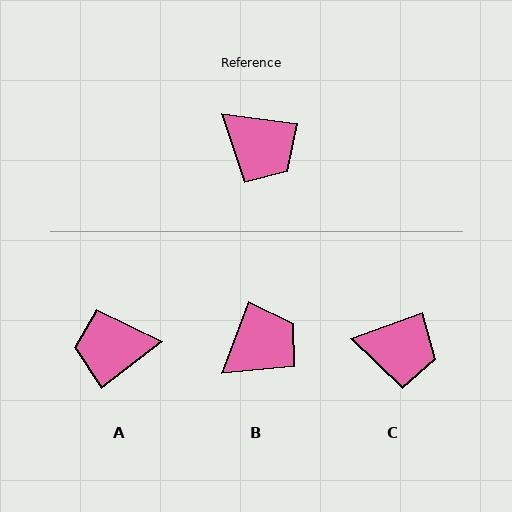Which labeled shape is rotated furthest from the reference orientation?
A, about 135 degrees away.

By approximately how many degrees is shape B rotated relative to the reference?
Approximately 77 degrees counter-clockwise.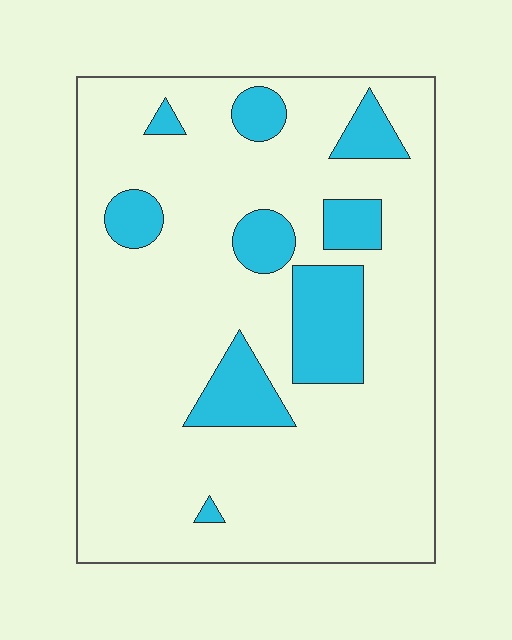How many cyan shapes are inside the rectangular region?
9.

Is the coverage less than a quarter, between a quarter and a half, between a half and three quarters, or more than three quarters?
Less than a quarter.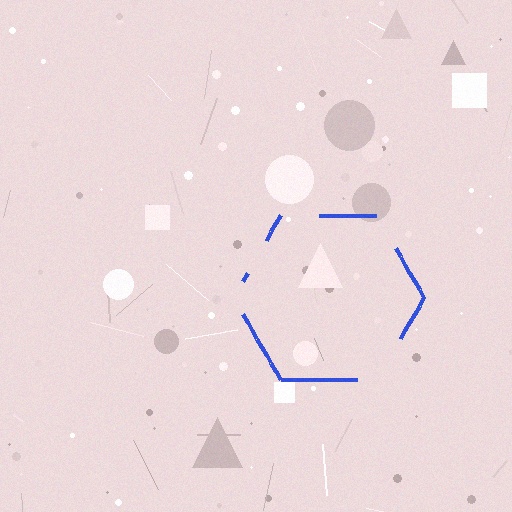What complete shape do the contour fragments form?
The contour fragments form a hexagon.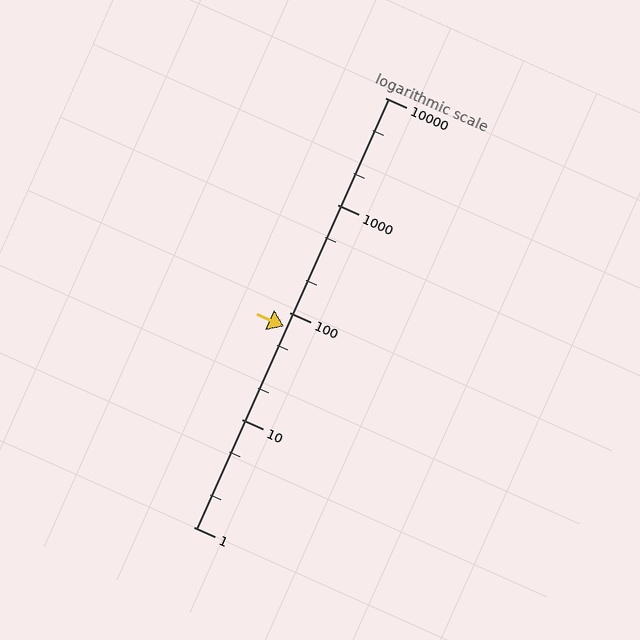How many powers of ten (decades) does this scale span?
The scale spans 4 decades, from 1 to 10000.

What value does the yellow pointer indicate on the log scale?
The pointer indicates approximately 74.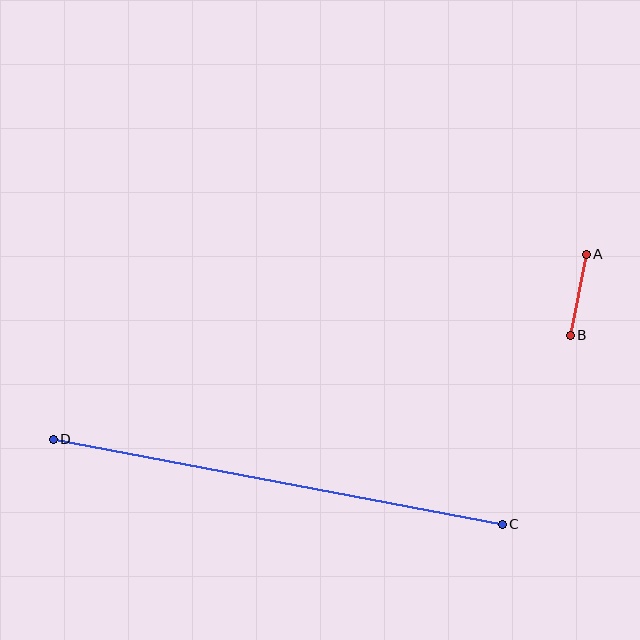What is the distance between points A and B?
The distance is approximately 83 pixels.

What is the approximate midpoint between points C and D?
The midpoint is at approximately (278, 482) pixels.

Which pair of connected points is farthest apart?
Points C and D are farthest apart.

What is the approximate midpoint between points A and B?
The midpoint is at approximately (578, 295) pixels.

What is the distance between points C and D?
The distance is approximately 457 pixels.